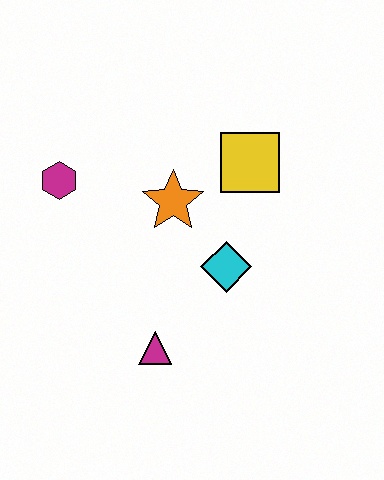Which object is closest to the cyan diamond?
The orange star is closest to the cyan diamond.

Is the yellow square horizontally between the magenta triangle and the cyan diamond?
No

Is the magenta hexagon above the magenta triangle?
Yes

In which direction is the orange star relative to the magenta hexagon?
The orange star is to the right of the magenta hexagon.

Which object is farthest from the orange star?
The magenta triangle is farthest from the orange star.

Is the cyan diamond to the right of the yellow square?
No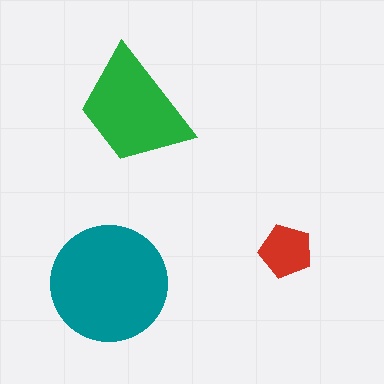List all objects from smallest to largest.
The red pentagon, the green trapezoid, the teal circle.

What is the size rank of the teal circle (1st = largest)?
1st.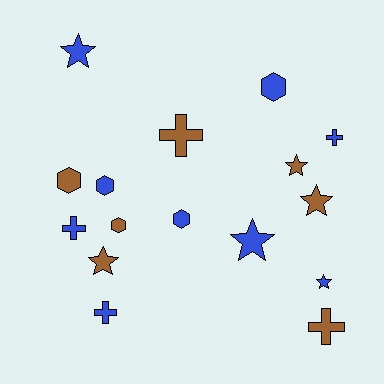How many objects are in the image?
There are 16 objects.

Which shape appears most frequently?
Star, with 6 objects.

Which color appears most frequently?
Blue, with 9 objects.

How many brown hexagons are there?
There are 2 brown hexagons.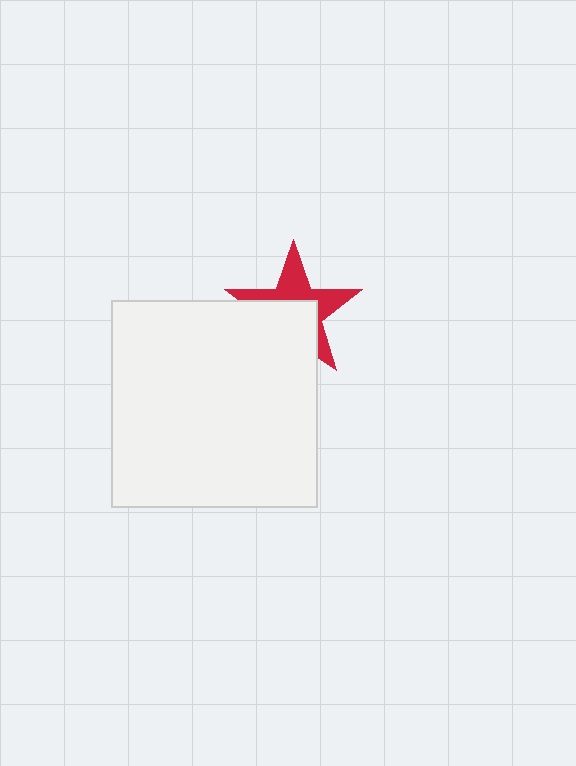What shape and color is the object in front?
The object in front is a white square.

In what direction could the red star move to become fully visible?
The red star could move up. That would shift it out from behind the white square entirely.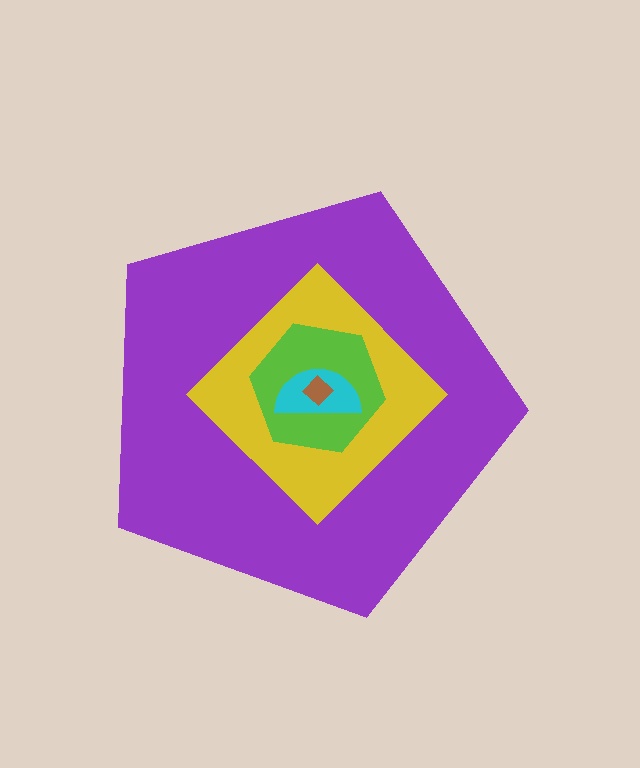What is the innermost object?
The brown diamond.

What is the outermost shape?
The purple pentagon.